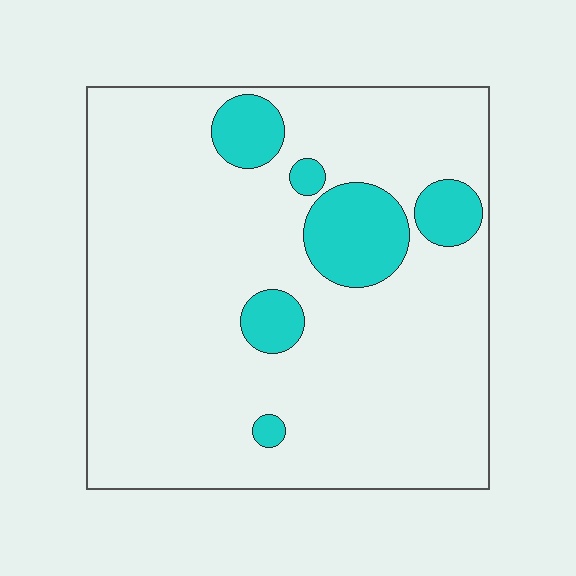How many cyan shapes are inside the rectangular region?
6.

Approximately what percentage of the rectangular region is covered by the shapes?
Approximately 15%.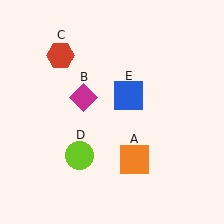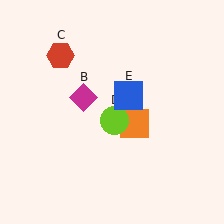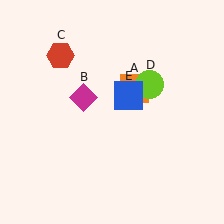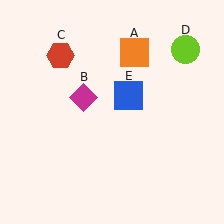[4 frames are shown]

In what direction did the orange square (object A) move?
The orange square (object A) moved up.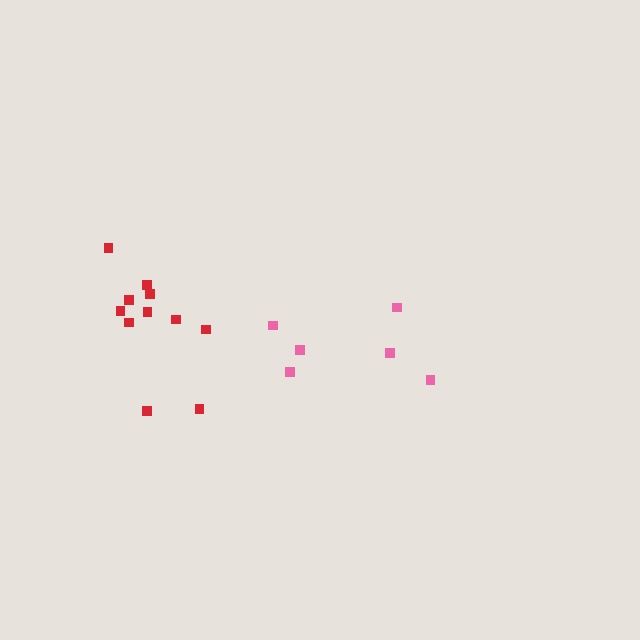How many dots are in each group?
Group 1: 11 dots, Group 2: 6 dots (17 total).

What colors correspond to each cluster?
The clusters are colored: red, pink.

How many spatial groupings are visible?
There are 2 spatial groupings.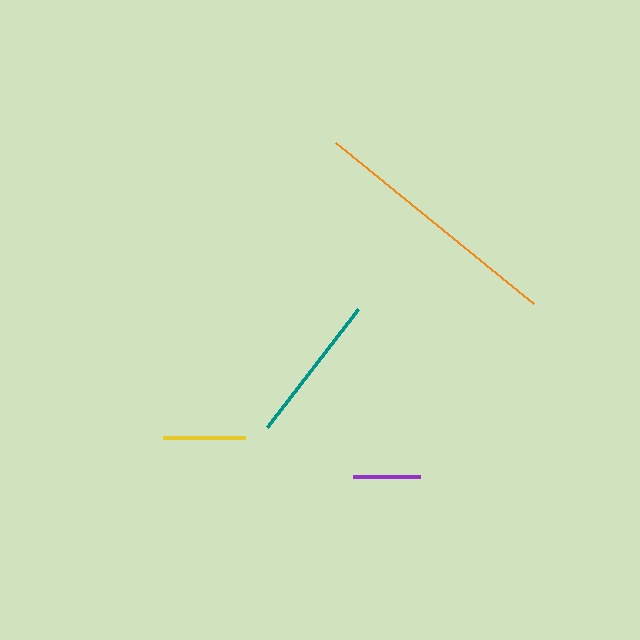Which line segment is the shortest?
The purple line is the shortest at approximately 66 pixels.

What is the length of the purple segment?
The purple segment is approximately 66 pixels long.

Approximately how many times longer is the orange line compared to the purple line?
The orange line is approximately 3.8 times the length of the purple line.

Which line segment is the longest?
The orange line is the longest at approximately 255 pixels.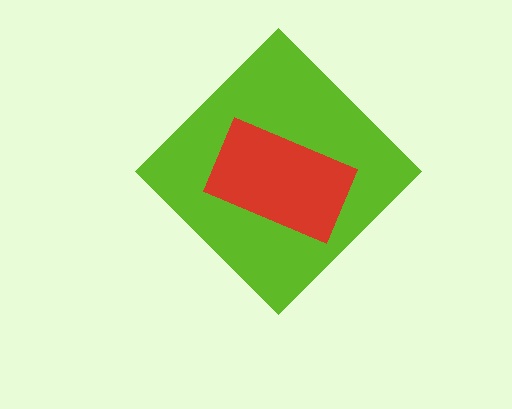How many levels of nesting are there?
2.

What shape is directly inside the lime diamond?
The red rectangle.